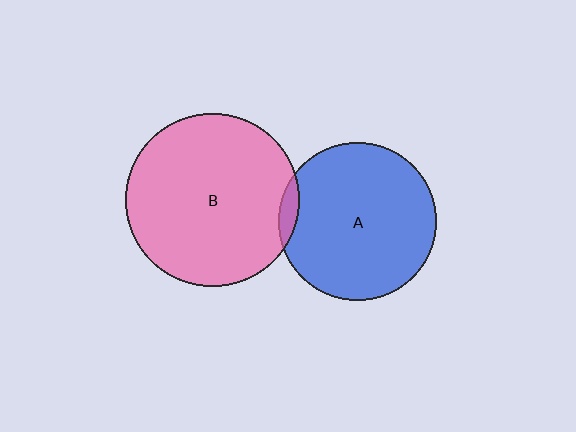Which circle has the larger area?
Circle B (pink).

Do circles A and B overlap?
Yes.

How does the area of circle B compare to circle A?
Approximately 1.2 times.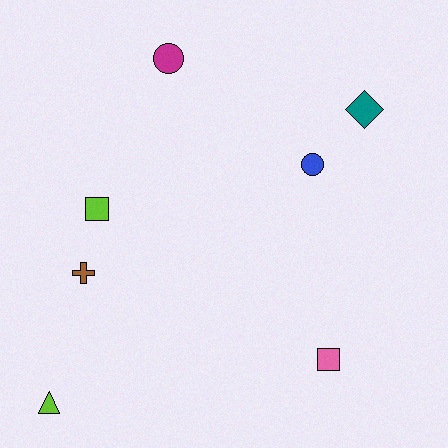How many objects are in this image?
There are 7 objects.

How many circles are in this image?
There are 2 circles.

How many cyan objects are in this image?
There are no cyan objects.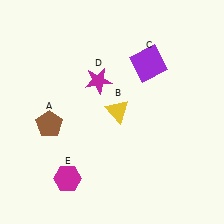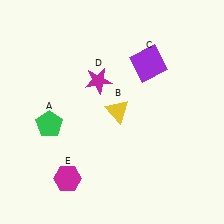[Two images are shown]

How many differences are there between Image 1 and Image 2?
There is 1 difference between the two images.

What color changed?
The pentagon (A) changed from brown in Image 1 to green in Image 2.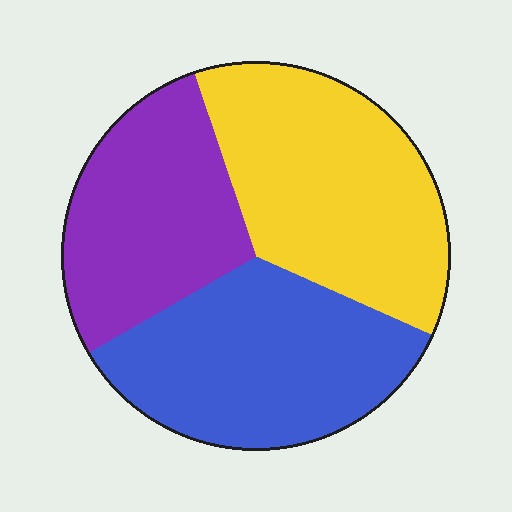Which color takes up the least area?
Purple, at roughly 30%.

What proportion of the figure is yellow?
Yellow covers around 35% of the figure.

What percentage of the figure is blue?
Blue takes up between a third and a half of the figure.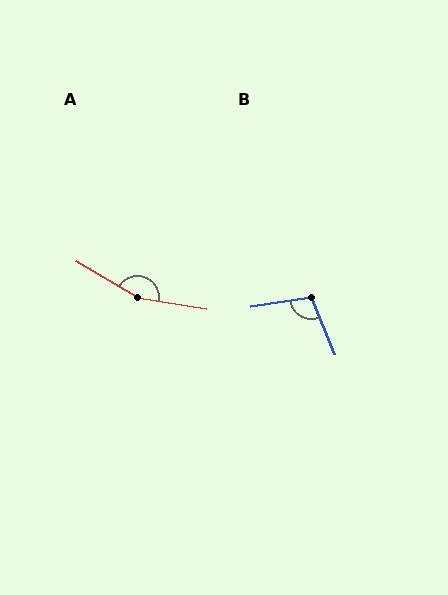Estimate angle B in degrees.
Approximately 105 degrees.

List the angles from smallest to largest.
B (105°), A (158°).